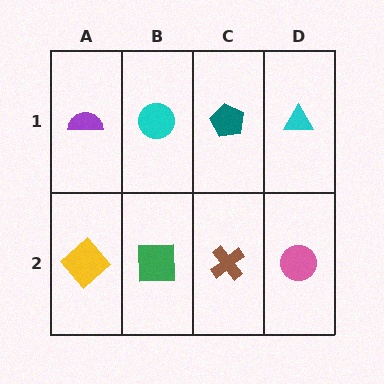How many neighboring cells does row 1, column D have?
2.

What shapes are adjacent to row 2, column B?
A cyan circle (row 1, column B), a yellow diamond (row 2, column A), a brown cross (row 2, column C).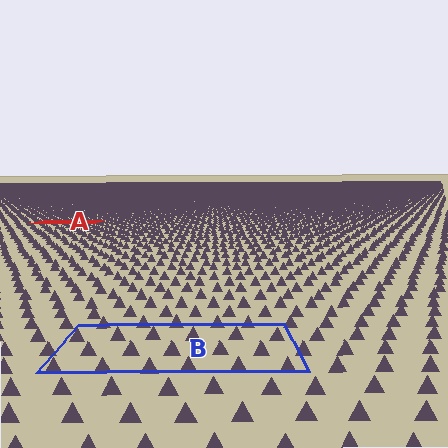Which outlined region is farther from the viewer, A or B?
Region A is farther from the viewer — the texture elements inside it appear smaller and more densely packed.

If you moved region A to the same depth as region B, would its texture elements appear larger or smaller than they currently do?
They would appear larger. At a closer depth, the same texture elements are projected at a bigger on-screen size.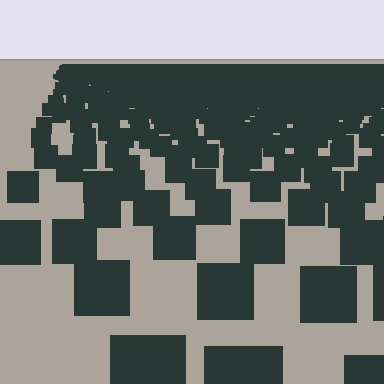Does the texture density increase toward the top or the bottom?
Density increases toward the top.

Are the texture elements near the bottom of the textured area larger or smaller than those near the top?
Larger. Near the bottom, elements are closer to the viewer and appear at a bigger on-screen size.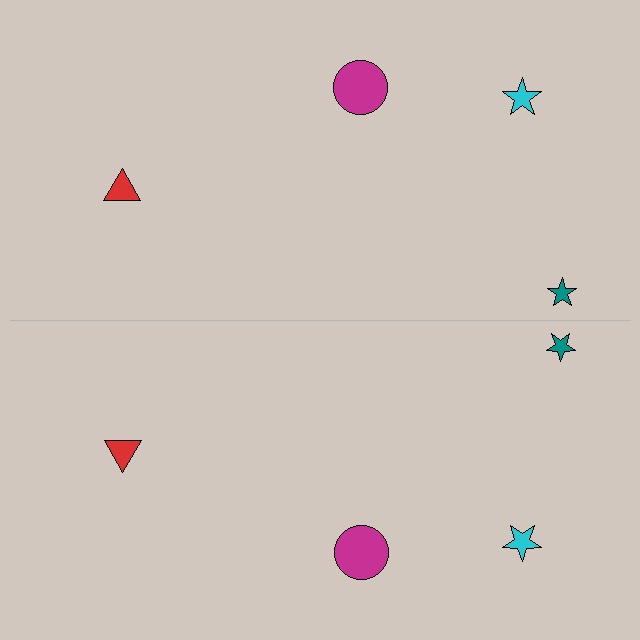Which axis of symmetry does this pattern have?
The pattern has a horizontal axis of symmetry running through the center of the image.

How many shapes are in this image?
There are 8 shapes in this image.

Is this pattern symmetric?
Yes, this pattern has bilateral (reflection) symmetry.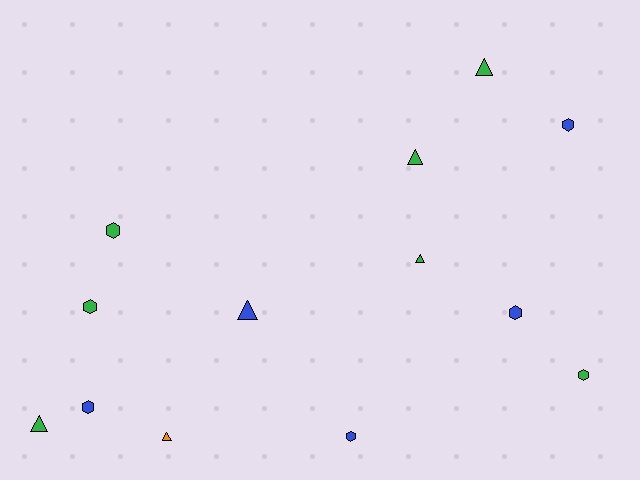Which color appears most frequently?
Green, with 7 objects.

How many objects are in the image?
There are 13 objects.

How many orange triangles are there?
There is 1 orange triangle.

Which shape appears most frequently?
Hexagon, with 7 objects.